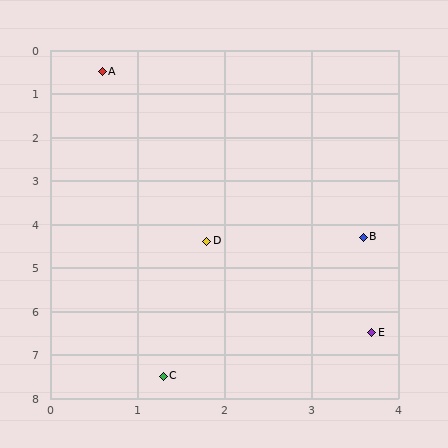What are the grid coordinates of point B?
Point B is at approximately (3.6, 4.3).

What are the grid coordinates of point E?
Point E is at approximately (3.7, 6.5).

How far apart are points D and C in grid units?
Points D and C are about 3.1 grid units apart.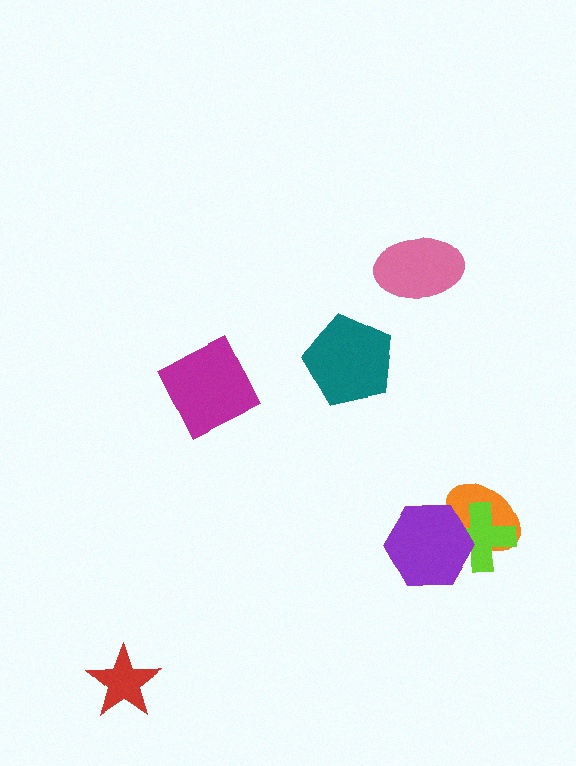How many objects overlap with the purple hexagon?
2 objects overlap with the purple hexagon.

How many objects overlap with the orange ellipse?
2 objects overlap with the orange ellipse.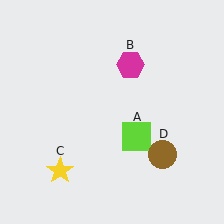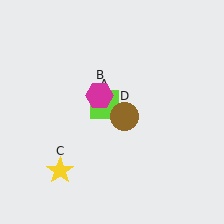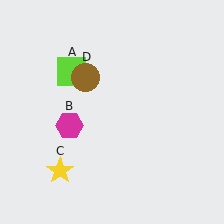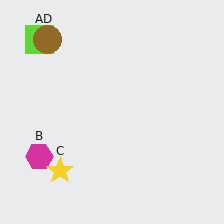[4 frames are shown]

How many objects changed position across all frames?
3 objects changed position: lime square (object A), magenta hexagon (object B), brown circle (object D).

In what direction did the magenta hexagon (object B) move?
The magenta hexagon (object B) moved down and to the left.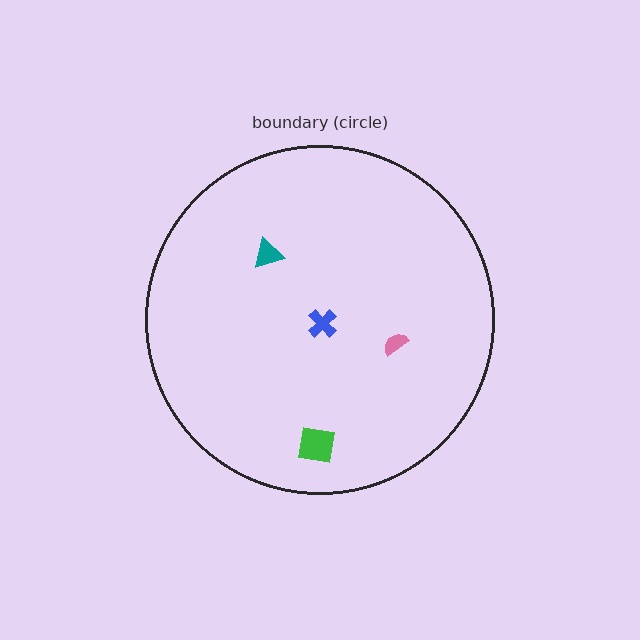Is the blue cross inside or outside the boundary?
Inside.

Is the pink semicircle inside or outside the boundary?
Inside.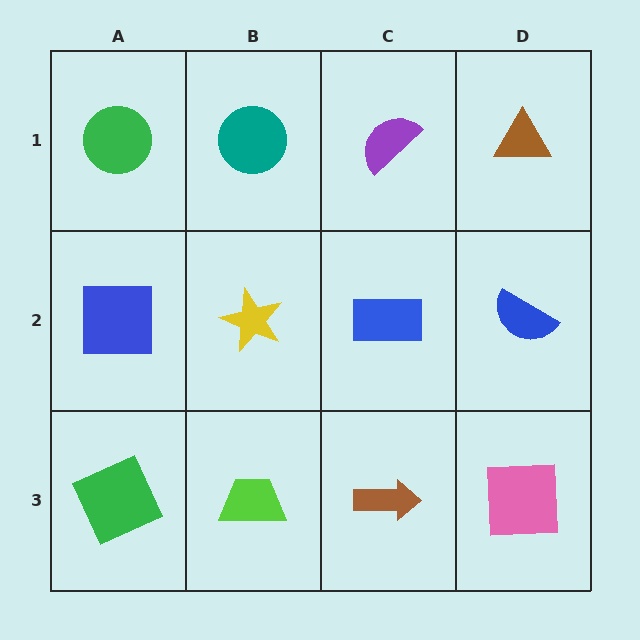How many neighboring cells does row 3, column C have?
3.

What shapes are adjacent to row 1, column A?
A blue square (row 2, column A), a teal circle (row 1, column B).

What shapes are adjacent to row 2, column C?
A purple semicircle (row 1, column C), a brown arrow (row 3, column C), a yellow star (row 2, column B), a blue semicircle (row 2, column D).